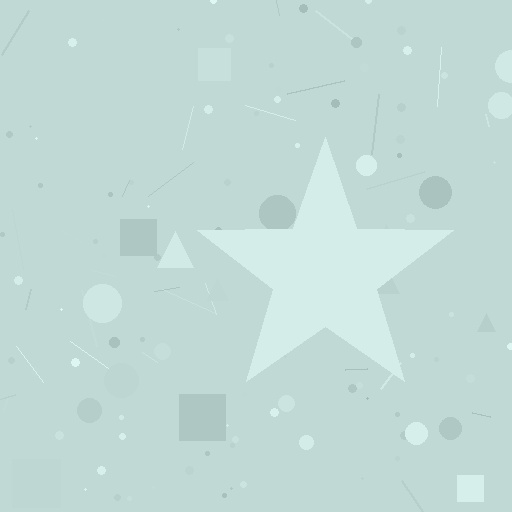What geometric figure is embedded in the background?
A star is embedded in the background.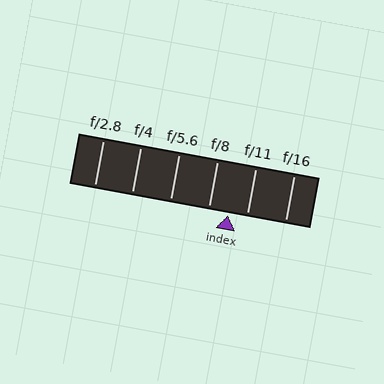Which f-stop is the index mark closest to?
The index mark is closest to f/11.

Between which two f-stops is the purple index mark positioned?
The index mark is between f/8 and f/11.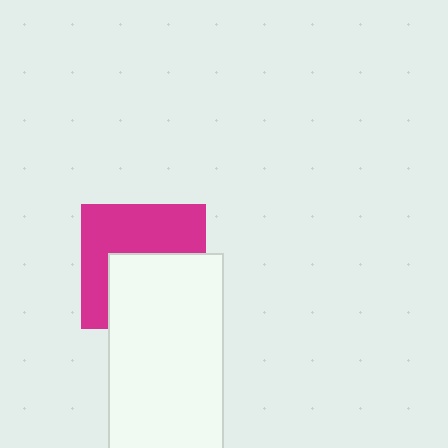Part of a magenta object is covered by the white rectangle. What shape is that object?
It is a square.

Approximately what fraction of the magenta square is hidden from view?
Roughly 48% of the magenta square is hidden behind the white rectangle.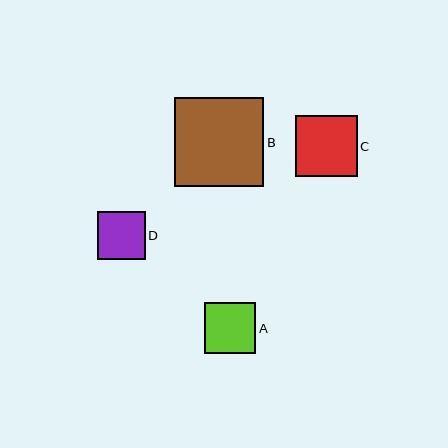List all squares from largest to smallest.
From largest to smallest: B, C, A, D.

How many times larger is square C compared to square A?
Square C is approximately 1.2 times the size of square A.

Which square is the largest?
Square B is the largest with a size of approximately 89 pixels.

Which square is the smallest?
Square D is the smallest with a size of approximately 48 pixels.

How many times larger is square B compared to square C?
Square B is approximately 1.4 times the size of square C.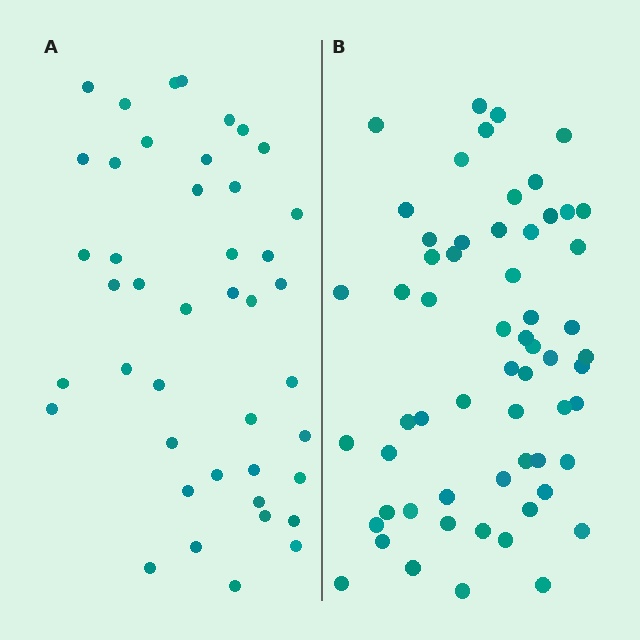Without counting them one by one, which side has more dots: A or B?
Region B (the right region) has more dots.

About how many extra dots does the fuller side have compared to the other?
Region B has approximately 15 more dots than region A.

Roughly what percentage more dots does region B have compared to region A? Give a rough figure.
About 40% more.